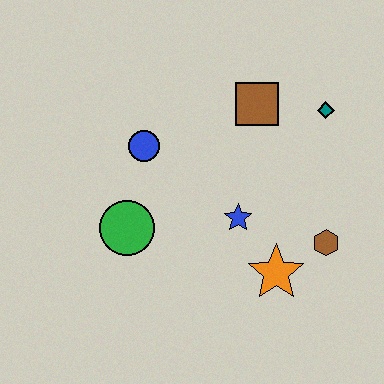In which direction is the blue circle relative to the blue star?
The blue circle is to the left of the blue star.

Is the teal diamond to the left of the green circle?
No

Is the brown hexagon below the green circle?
Yes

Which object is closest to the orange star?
The brown hexagon is closest to the orange star.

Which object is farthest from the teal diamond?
The green circle is farthest from the teal diamond.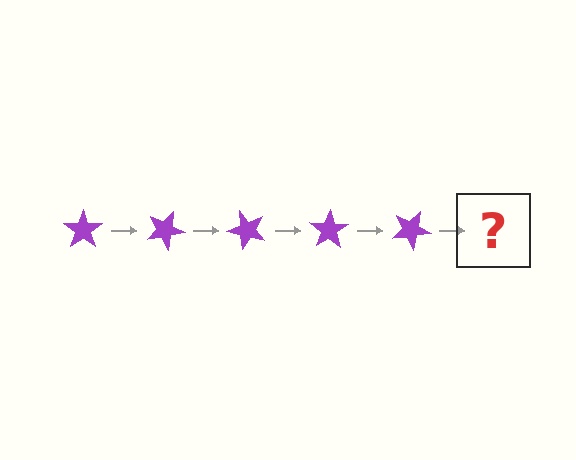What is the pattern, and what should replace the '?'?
The pattern is that the star rotates 25 degrees each step. The '?' should be a purple star rotated 125 degrees.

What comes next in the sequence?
The next element should be a purple star rotated 125 degrees.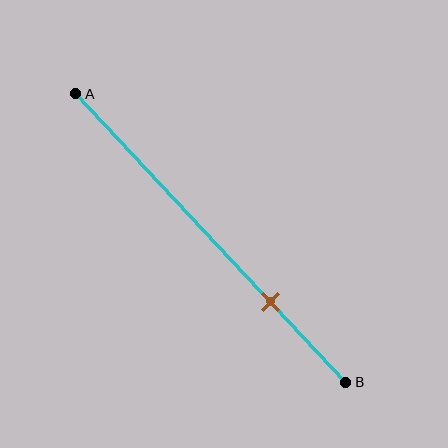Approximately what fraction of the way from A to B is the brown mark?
The brown mark is approximately 70% of the way from A to B.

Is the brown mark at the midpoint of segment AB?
No, the mark is at about 70% from A, not at the 50% midpoint.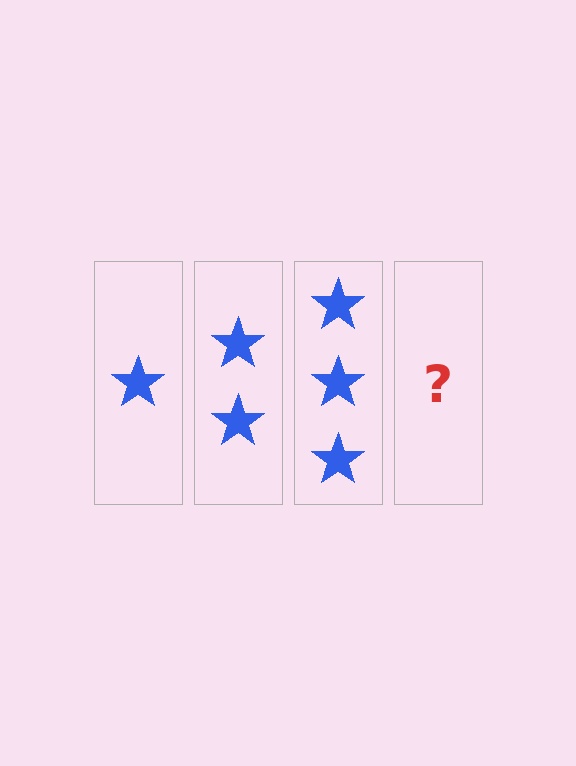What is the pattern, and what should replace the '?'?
The pattern is that each step adds one more star. The '?' should be 4 stars.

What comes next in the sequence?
The next element should be 4 stars.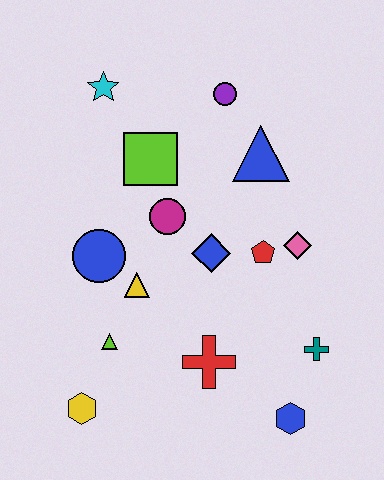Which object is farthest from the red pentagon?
The yellow hexagon is farthest from the red pentagon.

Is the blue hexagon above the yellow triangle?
No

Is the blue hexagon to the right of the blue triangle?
Yes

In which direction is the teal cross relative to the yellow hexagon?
The teal cross is to the right of the yellow hexagon.